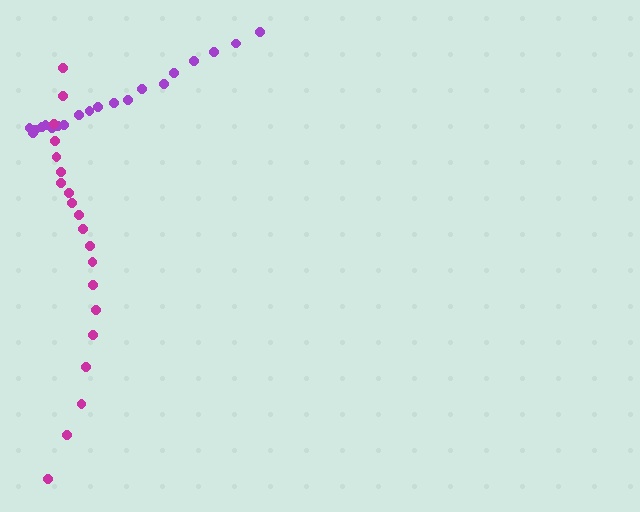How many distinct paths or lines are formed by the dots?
There are 2 distinct paths.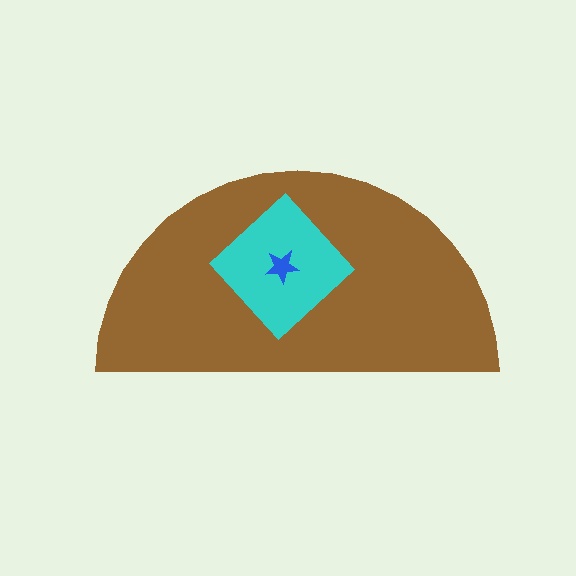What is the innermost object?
The blue star.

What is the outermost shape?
The brown semicircle.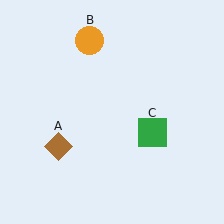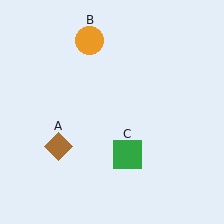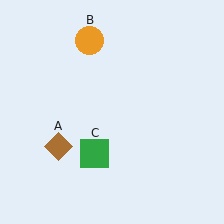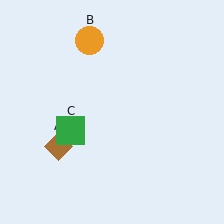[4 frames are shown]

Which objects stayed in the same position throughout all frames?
Brown diamond (object A) and orange circle (object B) remained stationary.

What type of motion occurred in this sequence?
The green square (object C) rotated clockwise around the center of the scene.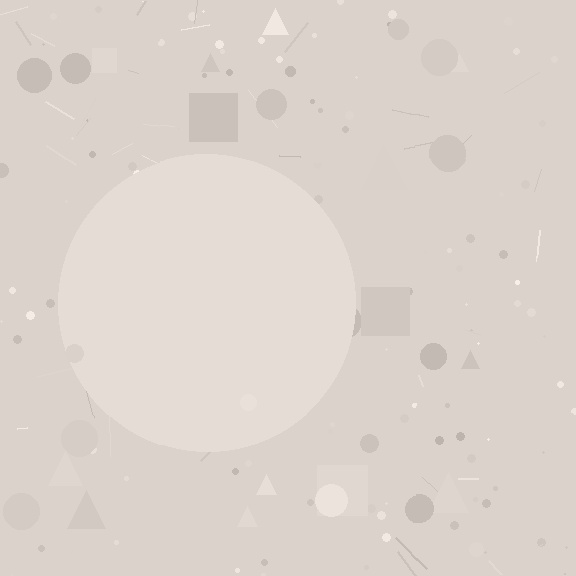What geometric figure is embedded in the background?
A circle is embedded in the background.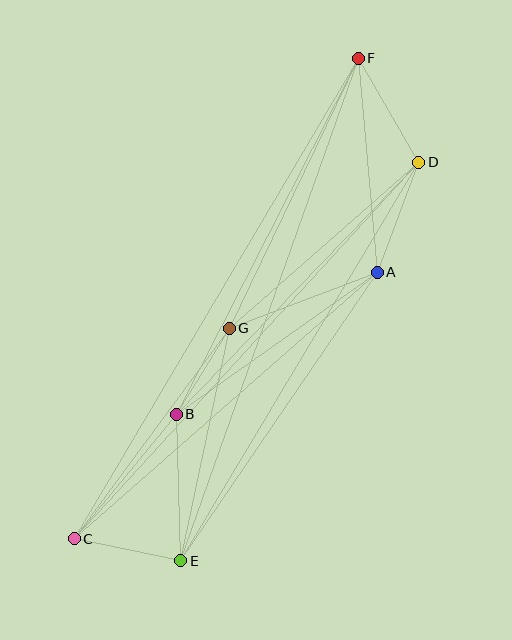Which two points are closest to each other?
Points B and G are closest to each other.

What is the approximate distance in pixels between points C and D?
The distance between C and D is approximately 511 pixels.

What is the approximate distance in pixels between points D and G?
The distance between D and G is approximately 252 pixels.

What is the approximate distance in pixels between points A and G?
The distance between A and G is approximately 158 pixels.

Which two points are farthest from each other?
Points C and F are farthest from each other.